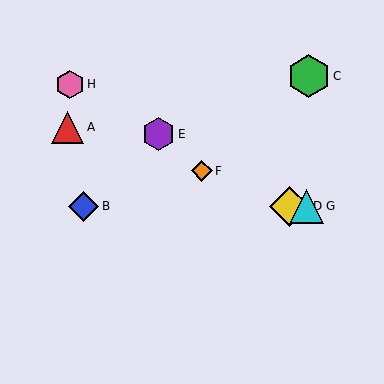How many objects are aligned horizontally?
3 objects (B, D, G) are aligned horizontally.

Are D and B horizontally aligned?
Yes, both are at y≈206.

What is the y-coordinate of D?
Object D is at y≈206.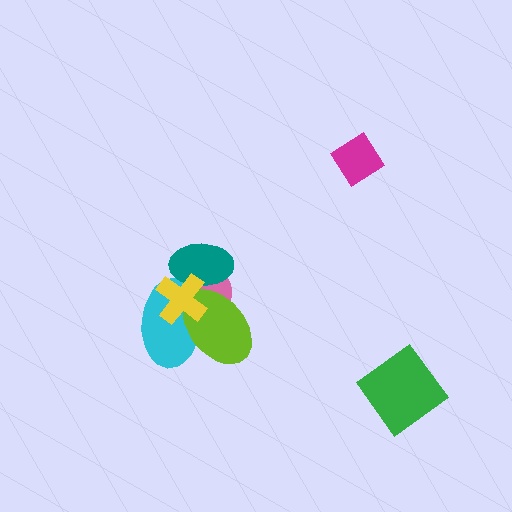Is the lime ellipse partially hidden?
Yes, it is partially covered by another shape.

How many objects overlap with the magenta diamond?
0 objects overlap with the magenta diamond.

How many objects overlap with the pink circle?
4 objects overlap with the pink circle.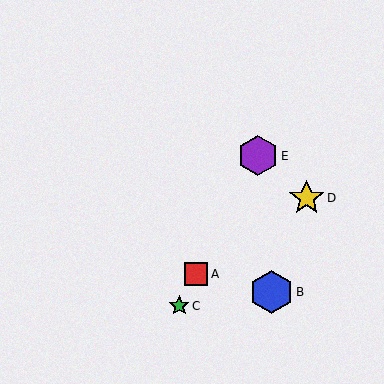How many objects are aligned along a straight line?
3 objects (A, C, E) are aligned along a straight line.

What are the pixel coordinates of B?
Object B is at (272, 292).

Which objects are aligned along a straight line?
Objects A, C, E are aligned along a straight line.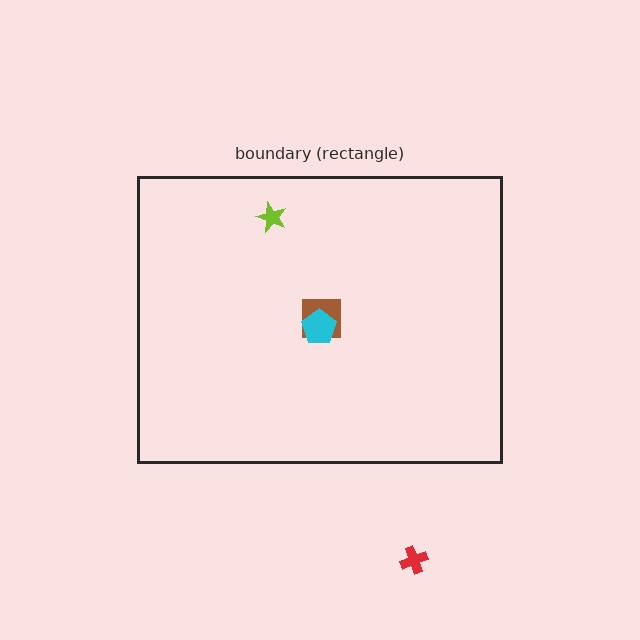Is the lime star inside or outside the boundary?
Inside.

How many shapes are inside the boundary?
3 inside, 1 outside.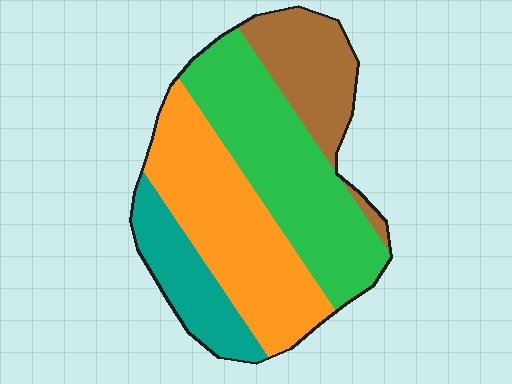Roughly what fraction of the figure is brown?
Brown covers about 15% of the figure.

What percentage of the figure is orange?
Orange covers 33% of the figure.